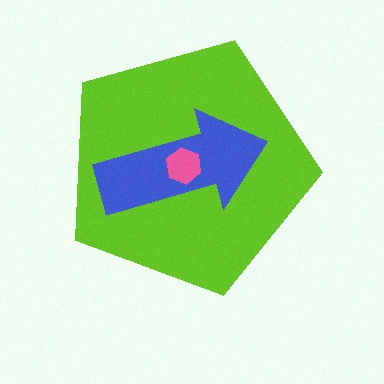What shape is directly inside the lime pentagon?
The blue arrow.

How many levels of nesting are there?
3.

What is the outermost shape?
The lime pentagon.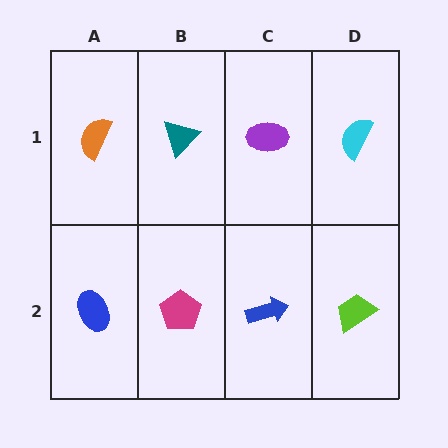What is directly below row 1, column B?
A magenta pentagon.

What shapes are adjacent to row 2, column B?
A teal triangle (row 1, column B), a blue ellipse (row 2, column A), a blue arrow (row 2, column C).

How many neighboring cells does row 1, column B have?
3.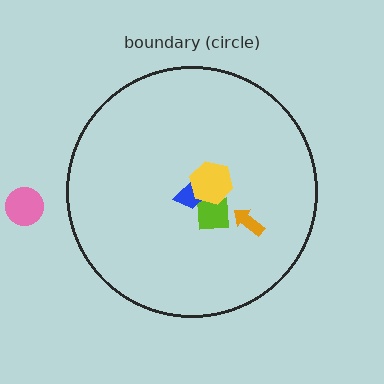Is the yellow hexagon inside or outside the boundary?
Inside.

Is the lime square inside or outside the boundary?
Inside.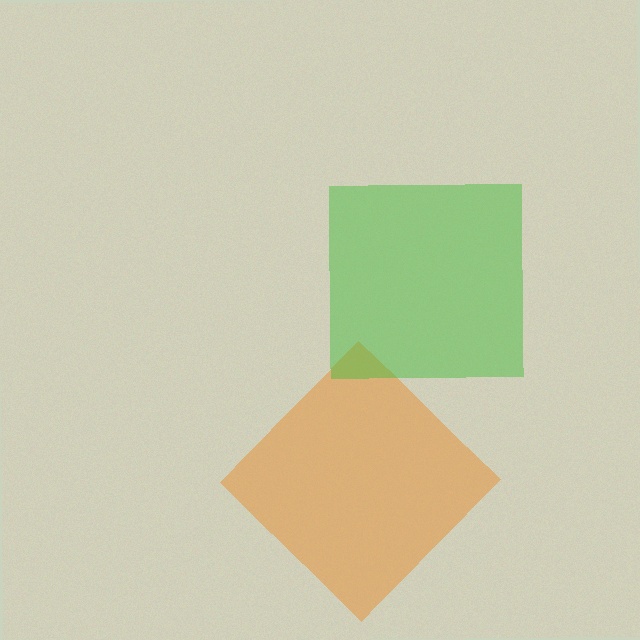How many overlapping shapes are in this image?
There are 2 overlapping shapes in the image.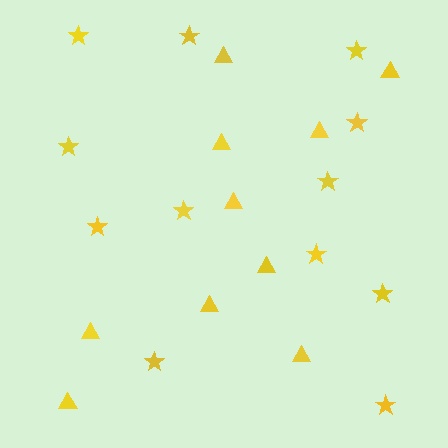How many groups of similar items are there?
There are 2 groups: one group of stars (12) and one group of triangles (10).